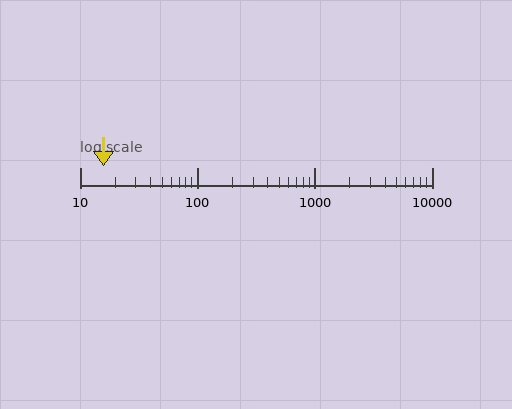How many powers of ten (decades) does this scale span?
The scale spans 3 decades, from 10 to 10000.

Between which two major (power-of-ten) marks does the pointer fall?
The pointer is between 10 and 100.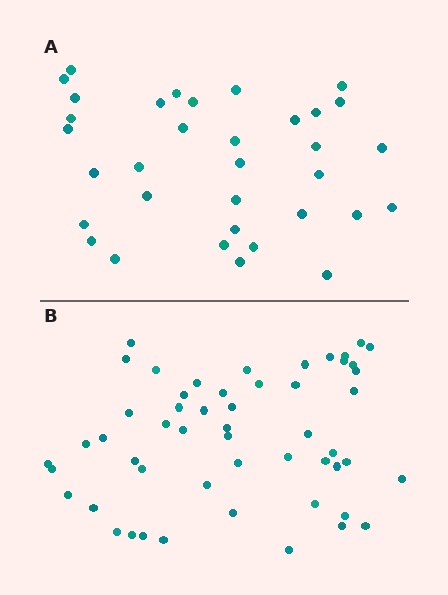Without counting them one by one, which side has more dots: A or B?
Region B (the bottom region) has more dots.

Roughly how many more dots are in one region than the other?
Region B has approximately 20 more dots than region A.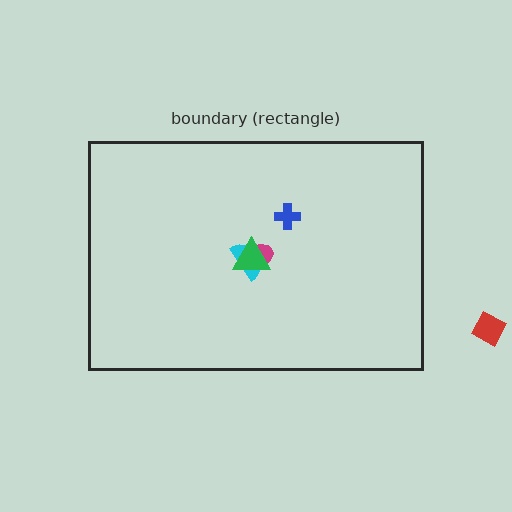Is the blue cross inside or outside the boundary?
Inside.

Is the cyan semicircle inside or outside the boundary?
Inside.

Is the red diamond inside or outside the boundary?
Outside.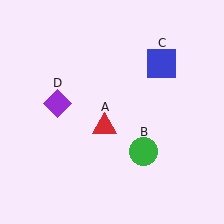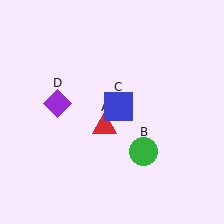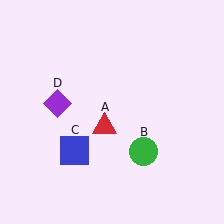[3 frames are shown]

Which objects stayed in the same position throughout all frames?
Red triangle (object A) and green circle (object B) and purple diamond (object D) remained stationary.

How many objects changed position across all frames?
1 object changed position: blue square (object C).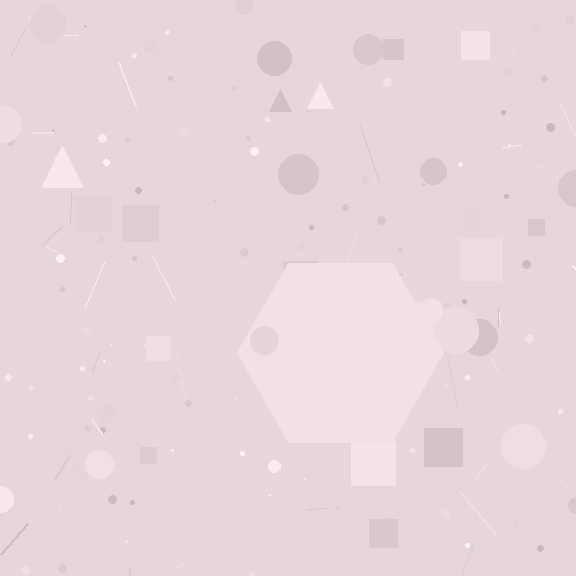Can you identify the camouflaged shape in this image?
The camouflaged shape is a hexagon.